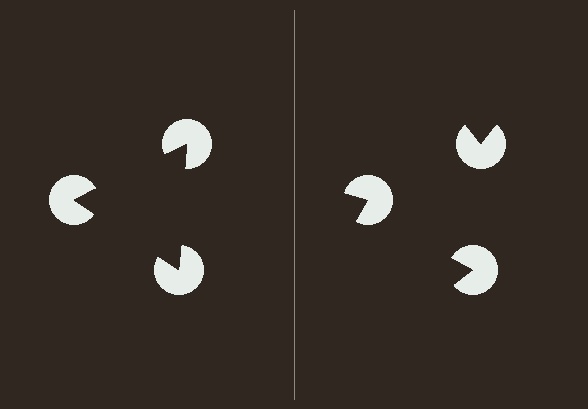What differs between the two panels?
The pac-man discs are positioned identically on both sides; only the wedge orientations differ. On the left they align to a triangle; on the right they are misaligned.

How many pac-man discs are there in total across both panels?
6 — 3 on each side.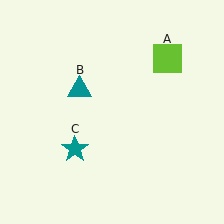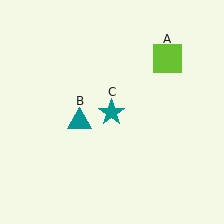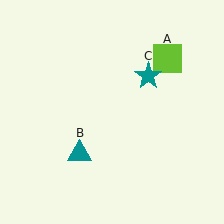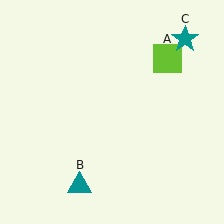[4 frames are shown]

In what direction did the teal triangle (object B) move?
The teal triangle (object B) moved down.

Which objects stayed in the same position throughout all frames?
Lime square (object A) remained stationary.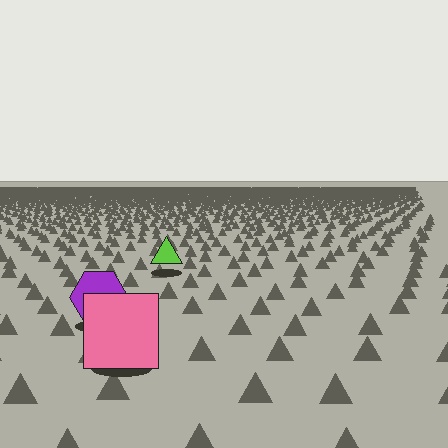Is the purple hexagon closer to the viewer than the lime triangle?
Yes. The purple hexagon is closer — you can tell from the texture gradient: the ground texture is coarser near it.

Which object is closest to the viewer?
The pink square is closest. The texture marks near it are larger and more spread out.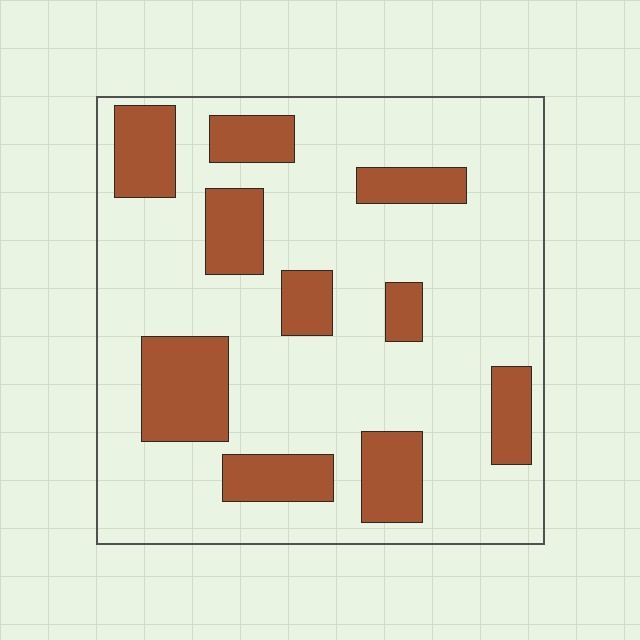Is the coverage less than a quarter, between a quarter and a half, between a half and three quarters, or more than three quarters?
Less than a quarter.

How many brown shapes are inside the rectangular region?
10.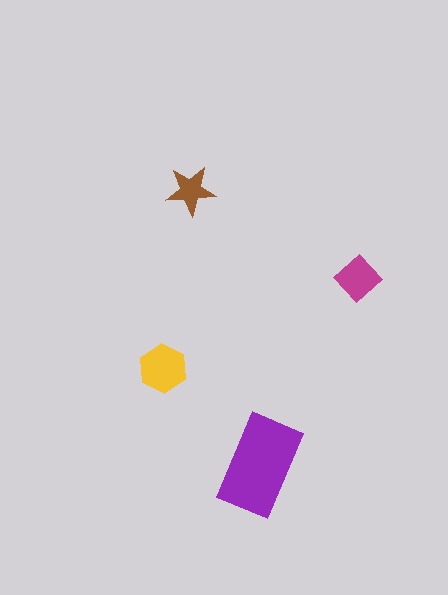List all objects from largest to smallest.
The purple rectangle, the yellow hexagon, the magenta diamond, the brown star.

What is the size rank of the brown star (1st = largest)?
4th.